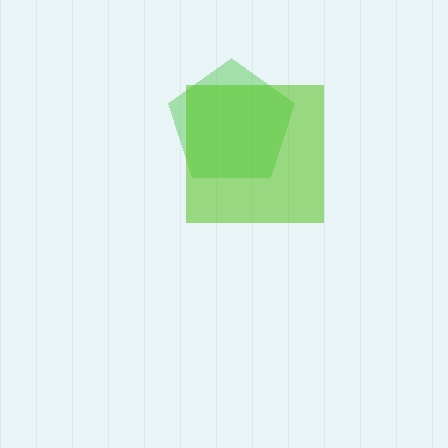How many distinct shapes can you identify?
There are 2 distinct shapes: a green pentagon, a lime square.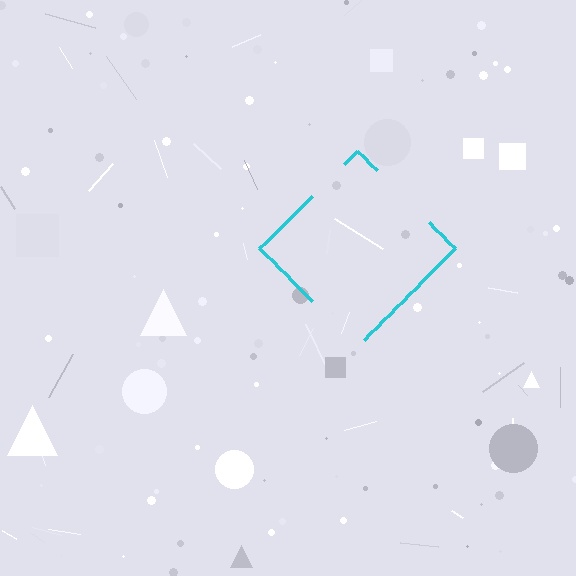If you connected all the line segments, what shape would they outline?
They would outline a diamond.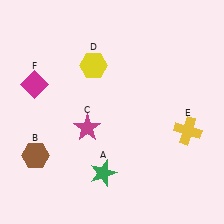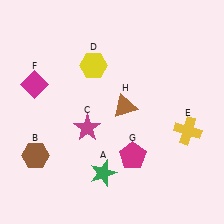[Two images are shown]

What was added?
A magenta pentagon (G), a brown triangle (H) were added in Image 2.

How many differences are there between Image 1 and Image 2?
There are 2 differences between the two images.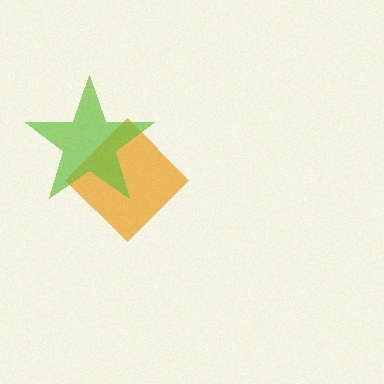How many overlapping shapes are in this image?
There are 2 overlapping shapes in the image.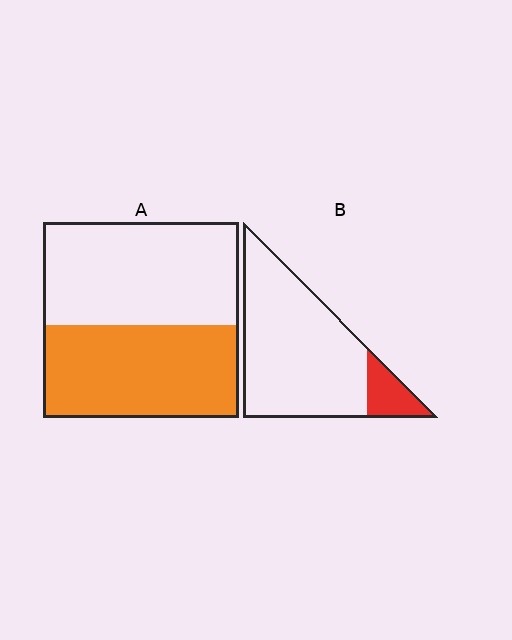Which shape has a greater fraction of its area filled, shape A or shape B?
Shape A.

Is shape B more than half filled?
No.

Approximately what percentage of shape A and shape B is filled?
A is approximately 45% and B is approximately 15%.